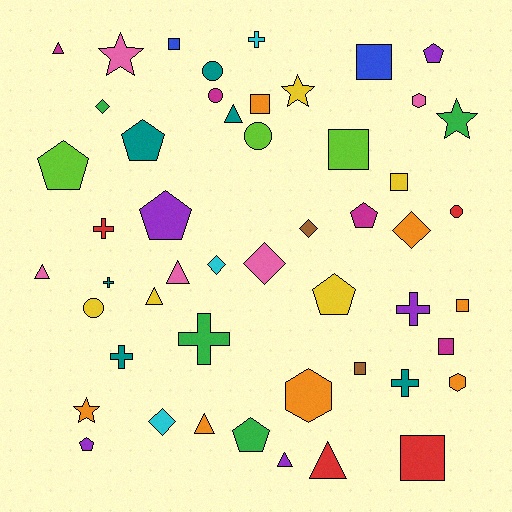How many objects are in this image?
There are 50 objects.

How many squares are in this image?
There are 9 squares.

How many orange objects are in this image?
There are 7 orange objects.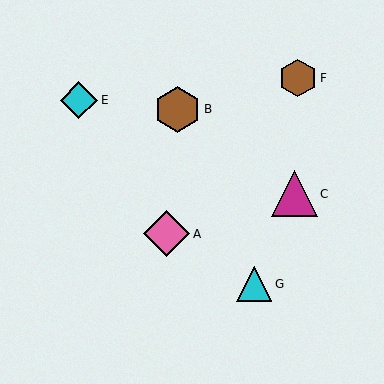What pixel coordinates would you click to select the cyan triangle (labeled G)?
Click at (254, 284) to select the cyan triangle G.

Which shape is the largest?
The magenta triangle (labeled C) is the largest.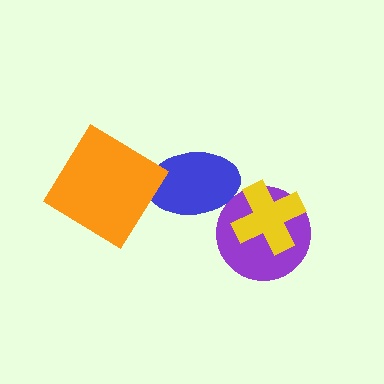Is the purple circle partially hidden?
Yes, it is partially covered by another shape.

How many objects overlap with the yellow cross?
1 object overlaps with the yellow cross.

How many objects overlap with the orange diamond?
0 objects overlap with the orange diamond.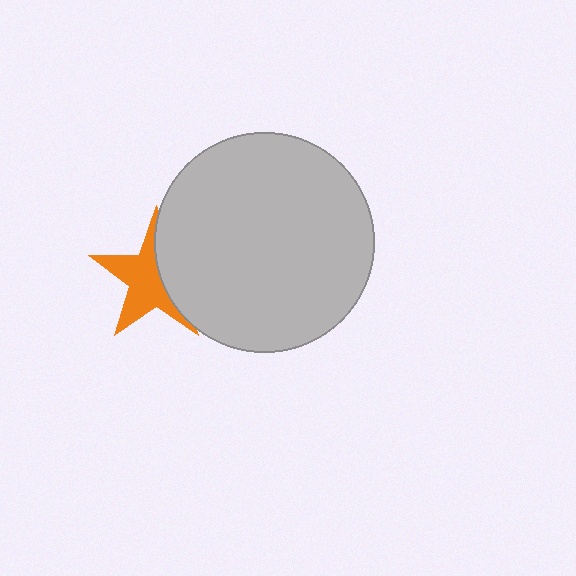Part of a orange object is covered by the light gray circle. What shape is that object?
It is a star.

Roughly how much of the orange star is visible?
About half of it is visible (roughly 59%).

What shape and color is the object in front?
The object in front is a light gray circle.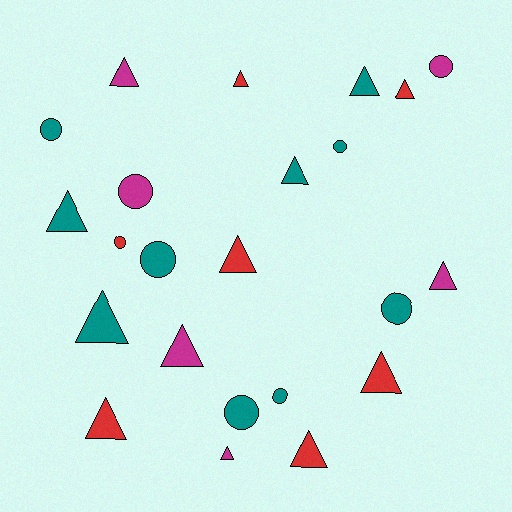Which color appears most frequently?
Teal, with 10 objects.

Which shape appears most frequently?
Triangle, with 14 objects.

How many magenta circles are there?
There are 2 magenta circles.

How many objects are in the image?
There are 23 objects.